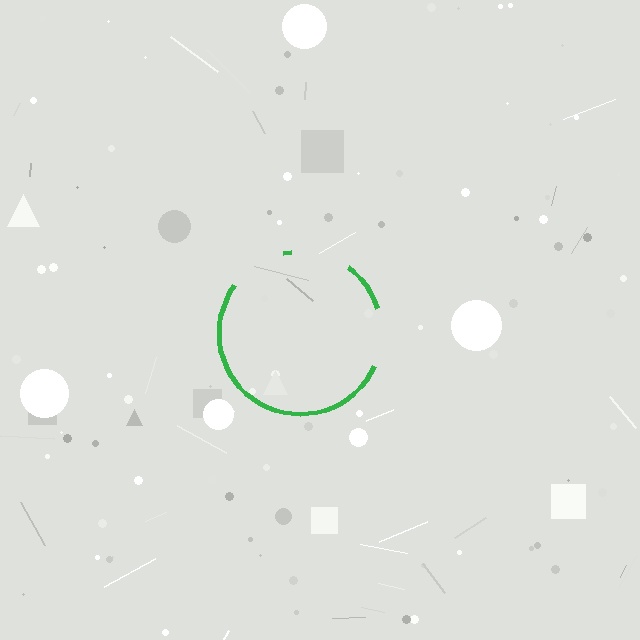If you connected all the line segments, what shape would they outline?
They would outline a circle.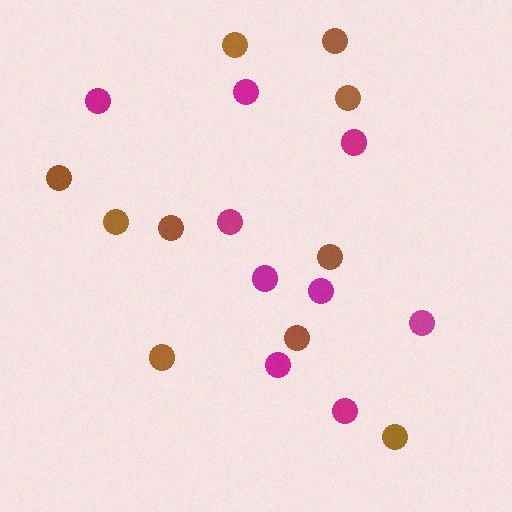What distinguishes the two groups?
There are 2 groups: one group of magenta circles (9) and one group of brown circles (10).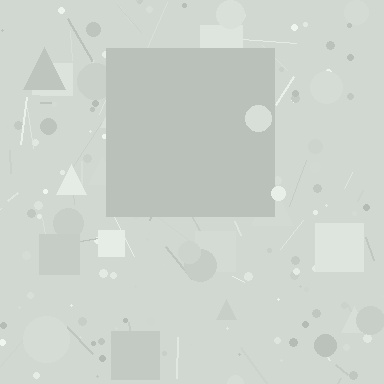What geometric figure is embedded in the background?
A square is embedded in the background.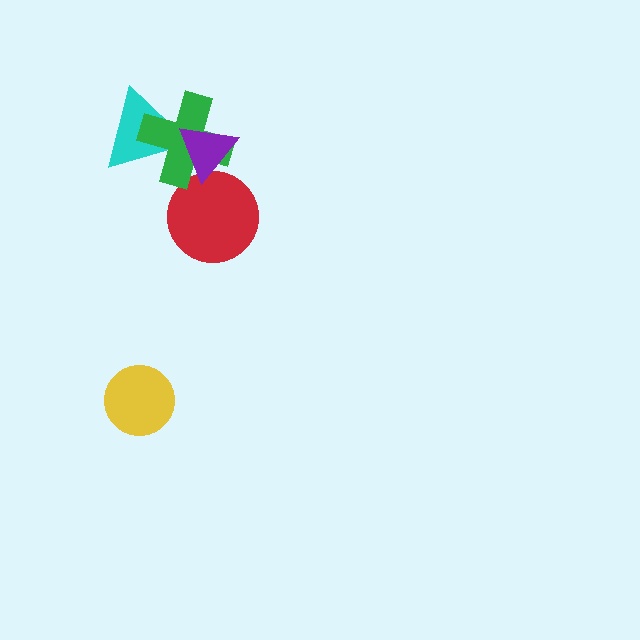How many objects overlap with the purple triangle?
3 objects overlap with the purple triangle.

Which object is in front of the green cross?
The purple triangle is in front of the green cross.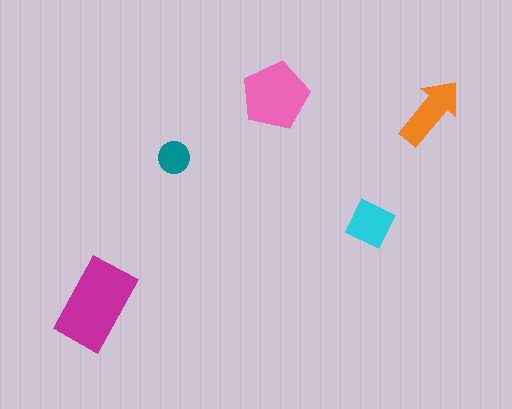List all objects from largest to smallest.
The magenta rectangle, the pink pentagon, the orange arrow, the cyan diamond, the teal circle.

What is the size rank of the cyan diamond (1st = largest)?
4th.